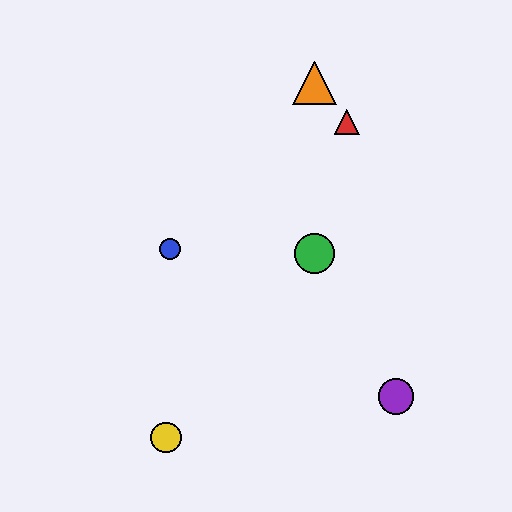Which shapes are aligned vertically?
The green circle, the orange triangle are aligned vertically.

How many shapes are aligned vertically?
2 shapes (the green circle, the orange triangle) are aligned vertically.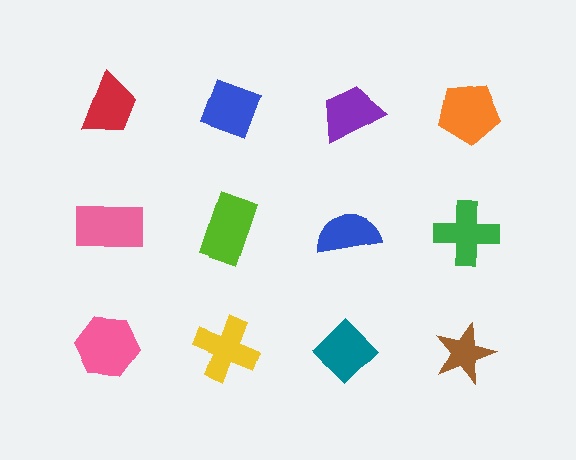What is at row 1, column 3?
A purple trapezoid.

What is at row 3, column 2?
A yellow cross.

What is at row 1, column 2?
A blue diamond.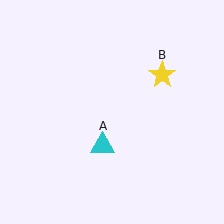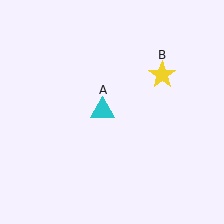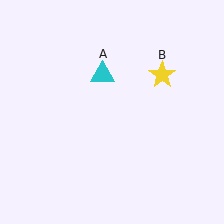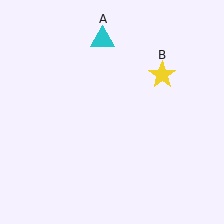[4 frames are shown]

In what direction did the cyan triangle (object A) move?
The cyan triangle (object A) moved up.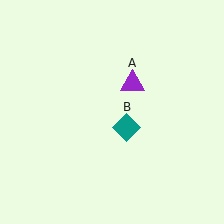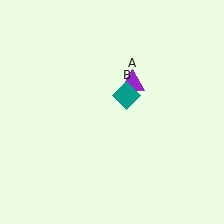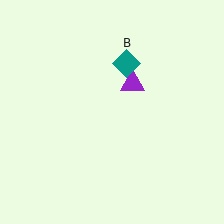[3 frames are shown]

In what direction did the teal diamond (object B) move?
The teal diamond (object B) moved up.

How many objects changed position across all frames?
1 object changed position: teal diamond (object B).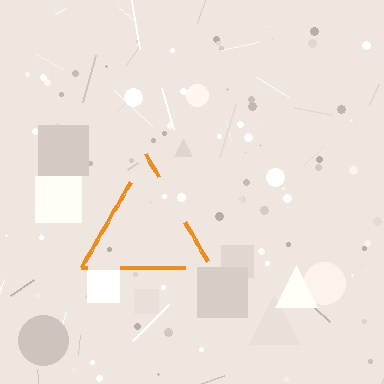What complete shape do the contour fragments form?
The contour fragments form a triangle.